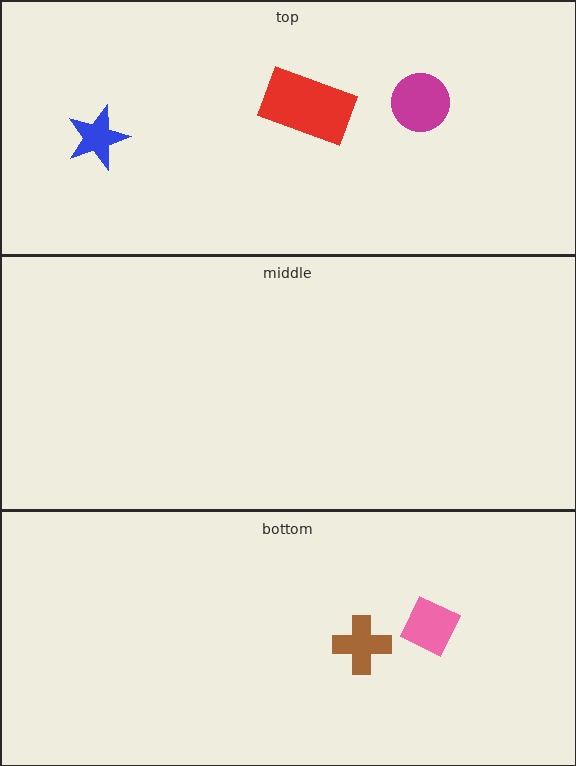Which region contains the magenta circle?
The top region.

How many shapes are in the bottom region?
2.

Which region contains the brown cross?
The bottom region.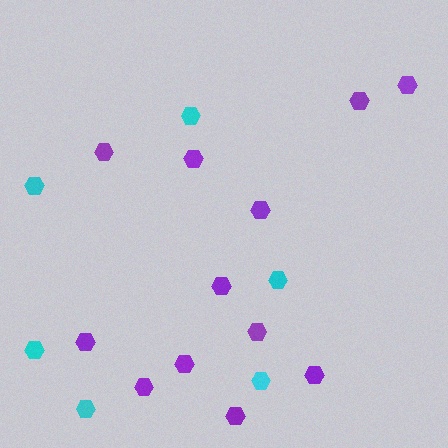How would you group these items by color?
There are 2 groups: one group of purple hexagons (12) and one group of cyan hexagons (6).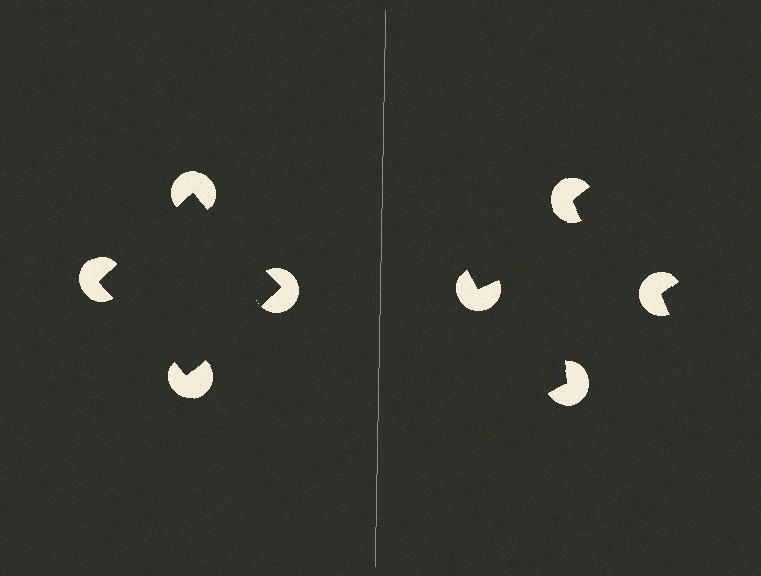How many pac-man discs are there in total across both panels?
8 — 4 on each side.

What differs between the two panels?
The pac-man discs are positioned identically on both sides; only the wedge orientations differ. On the left they align to a square; on the right they are misaligned.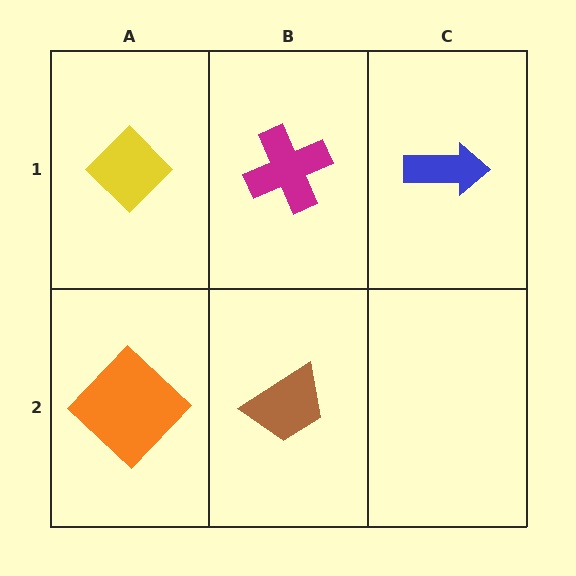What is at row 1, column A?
A yellow diamond.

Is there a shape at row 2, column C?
No, that cell is empty.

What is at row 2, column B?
A brown trapezoid.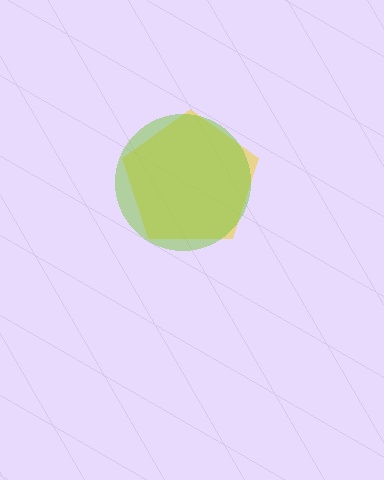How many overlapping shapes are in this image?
There are 2 overlapping shapes in the image.